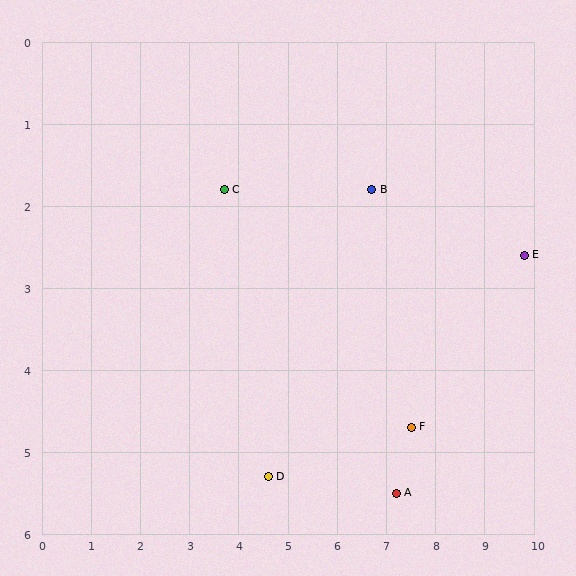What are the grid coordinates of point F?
Point F is at approximately (7.5, 4.7).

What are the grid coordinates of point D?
Point D is at approximately (4.6, 5.3).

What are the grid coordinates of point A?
Point A is at approximately (7.2, 5.5).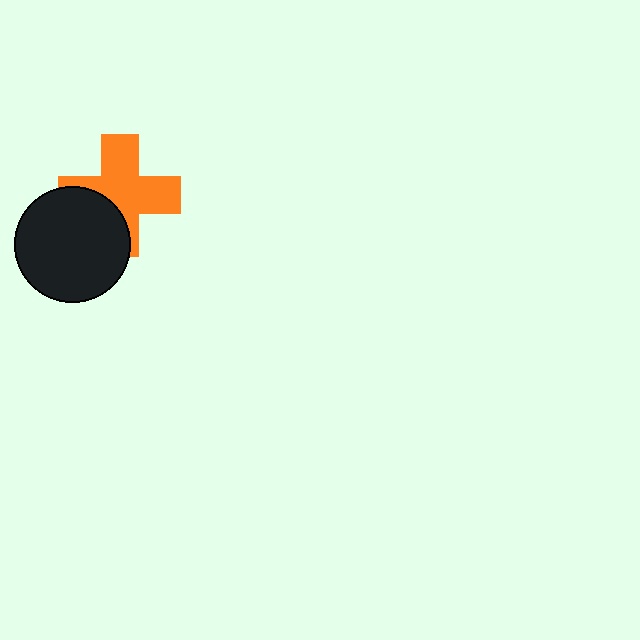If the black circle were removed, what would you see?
You would see the complete orange cross.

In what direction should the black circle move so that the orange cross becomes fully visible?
The black circle should move toward the lower-left. That is the shortest direction to clear the overlap and leave the orange cross fully visible.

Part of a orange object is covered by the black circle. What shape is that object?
It is a cross.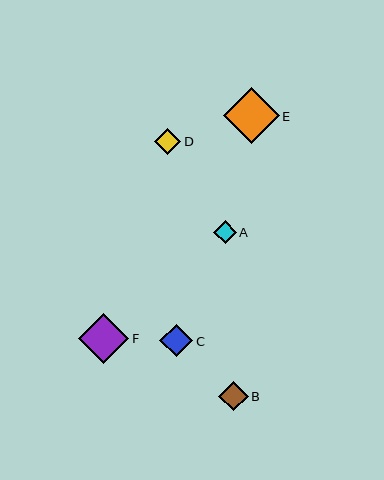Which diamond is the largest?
Diamond E is the largest with a size of approximately 56 pixels.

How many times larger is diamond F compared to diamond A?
Diamond F is approximately 2.2 times the size of diamond A.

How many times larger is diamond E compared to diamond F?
Diamond E is approximately 1.1 times the size of diamond F.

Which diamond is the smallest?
Diamond A is the smallest with a size of approximately 22 pixels.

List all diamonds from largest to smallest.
From largest to smallest: E, F, C, B, D, A.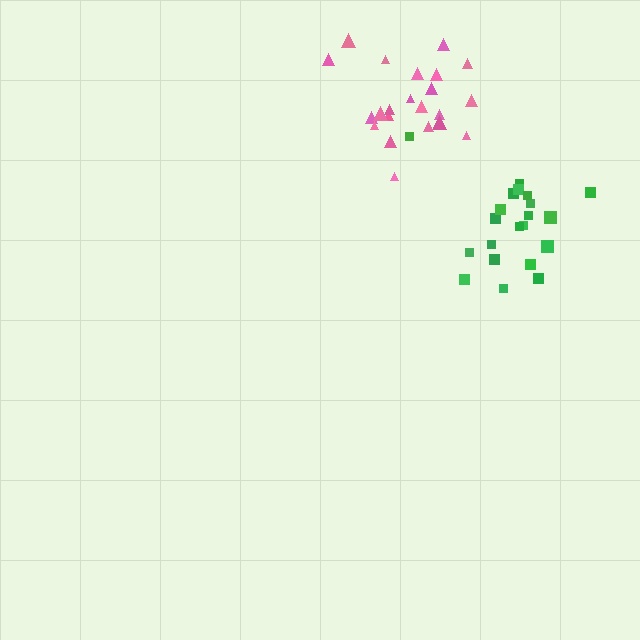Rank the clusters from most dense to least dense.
pink, green.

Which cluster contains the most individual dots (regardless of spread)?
Pink (22).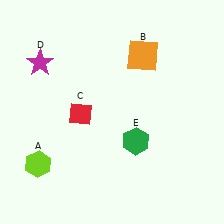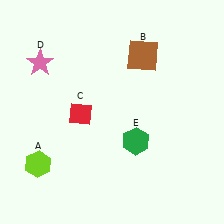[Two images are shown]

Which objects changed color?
B changed from orange to brown. D changed from magenta to pink.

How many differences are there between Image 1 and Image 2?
There are 2 differences between the two images.